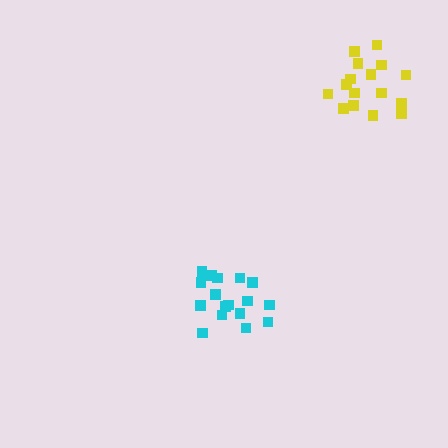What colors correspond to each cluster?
The clusters are colored: yellow, cyan.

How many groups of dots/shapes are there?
There are 2 groups.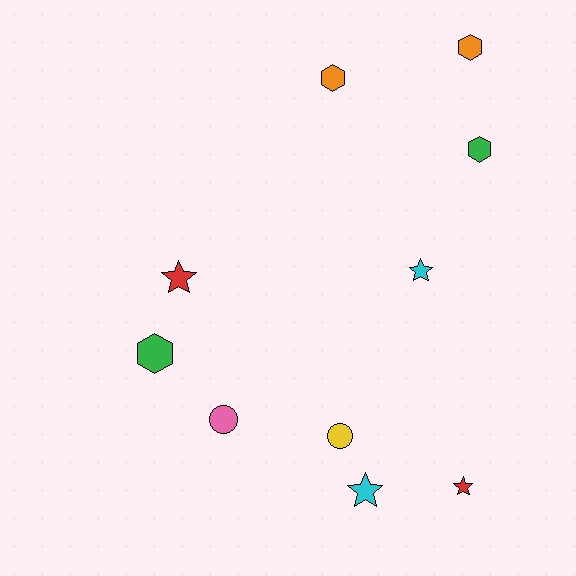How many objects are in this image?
There are 10 objects.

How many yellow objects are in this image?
There is 1 yellow object.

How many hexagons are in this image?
There are 4 hexagons.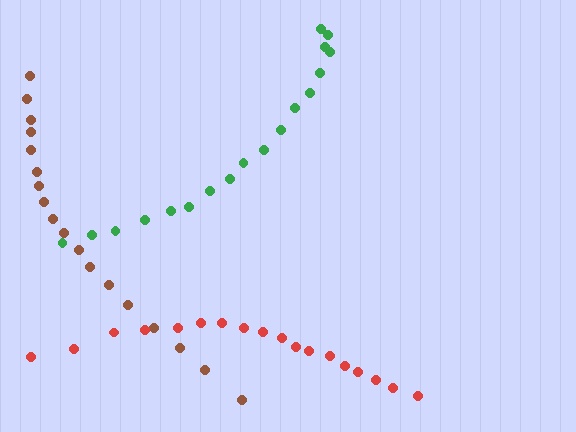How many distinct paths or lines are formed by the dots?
There are 3 distinct paths.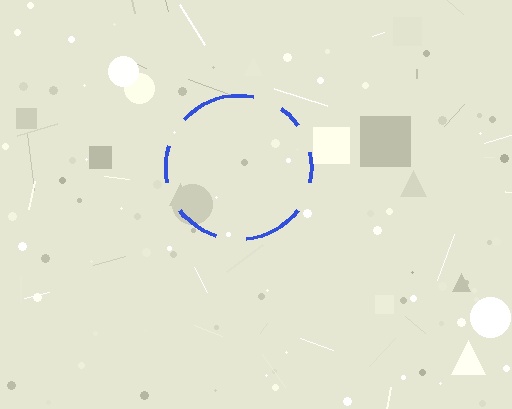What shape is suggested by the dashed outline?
The dashed outline suggests a circle.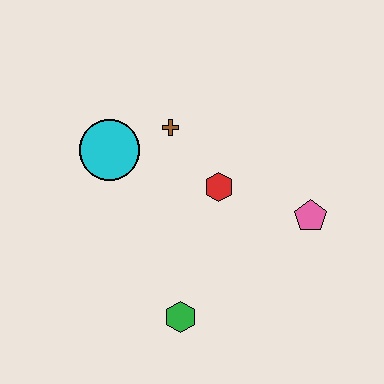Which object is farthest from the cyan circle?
The pink pentagon is farthest from the cyan circle.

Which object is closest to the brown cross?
The cyan circle is closest to the brown cross.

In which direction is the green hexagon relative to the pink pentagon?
The green hexagon is to the left of the pink pentagon.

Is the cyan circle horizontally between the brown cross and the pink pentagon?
No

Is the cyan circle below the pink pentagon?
No